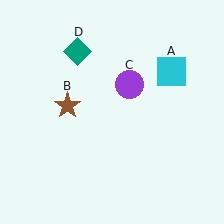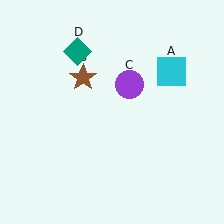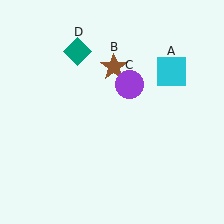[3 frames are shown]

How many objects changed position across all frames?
1 object changed position: brown star (object B).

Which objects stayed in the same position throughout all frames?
Cyan square (object A) and purple circle (object C) and teal diamond (object D) remained stationary.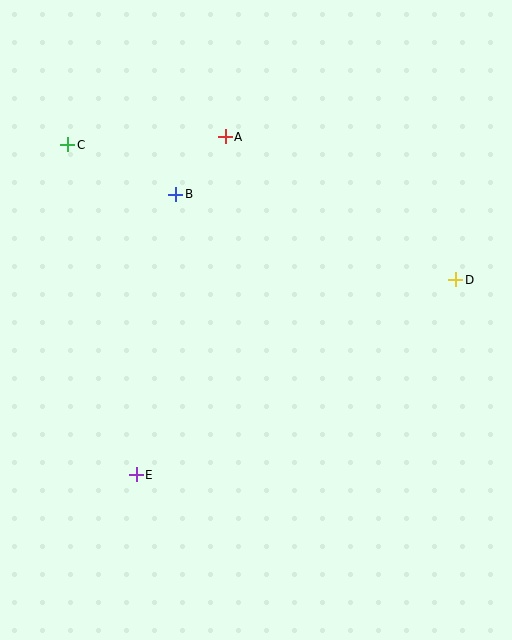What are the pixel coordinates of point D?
Point D is at (456, 280).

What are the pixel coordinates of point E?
Point E is at (136, 475).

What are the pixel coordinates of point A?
Point A is at (225, 137).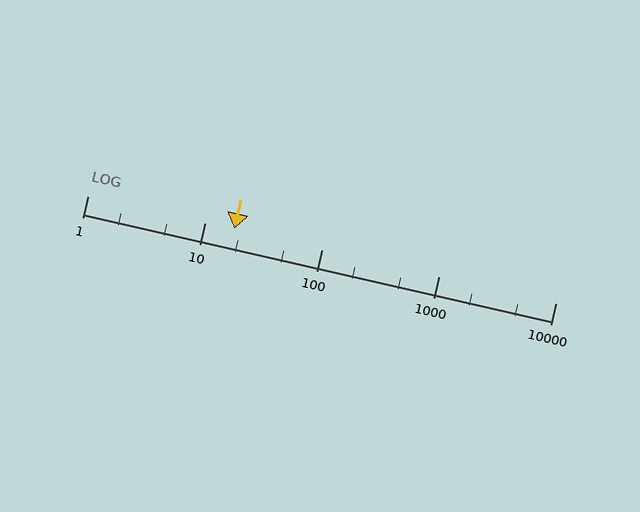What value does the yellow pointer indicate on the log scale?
The pointer indicates approximately 18.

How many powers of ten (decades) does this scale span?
The scale spans 4 decades, from 1 to 10000.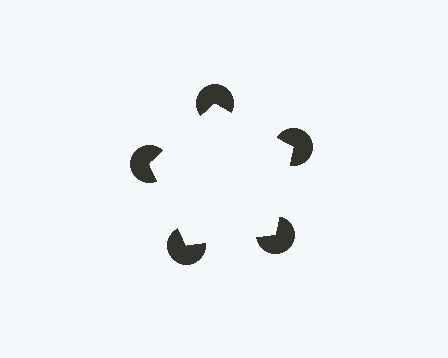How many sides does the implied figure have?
5 sides.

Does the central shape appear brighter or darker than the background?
It typically appears slightly brighter than the background, even though no actual brightness change is drawn.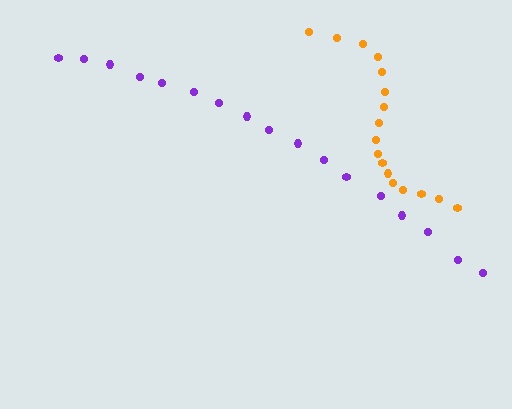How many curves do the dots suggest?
There are 2 distinct paths.